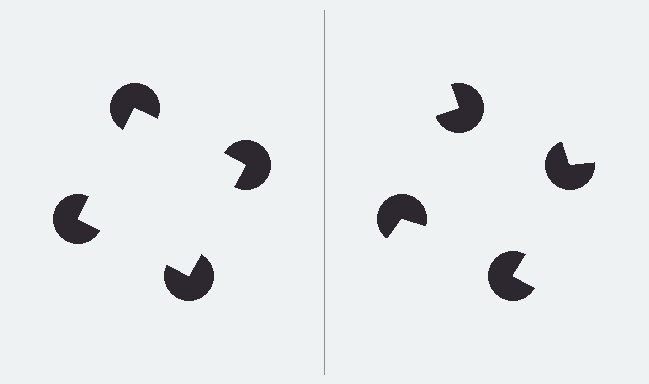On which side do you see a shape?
An illusory square appears on the left side. On the right side the wedge cuts are rotated, so no coherent shape forms.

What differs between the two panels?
The pac-man discs are positioned identically on both sides; only the wedge orientations differ. On the left they align to a square; on the right they are misaligned.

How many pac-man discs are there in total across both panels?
8 — 4 on each side.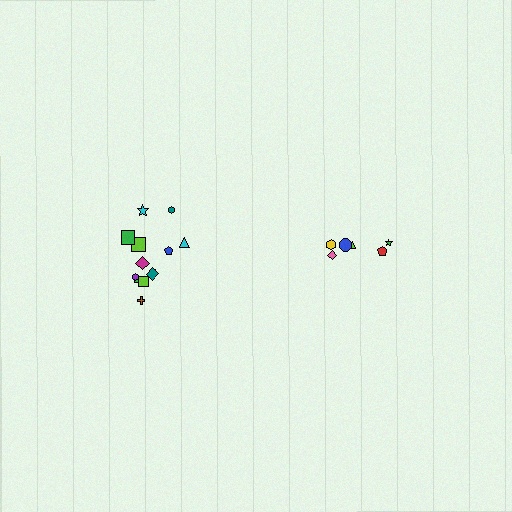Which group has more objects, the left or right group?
The left group.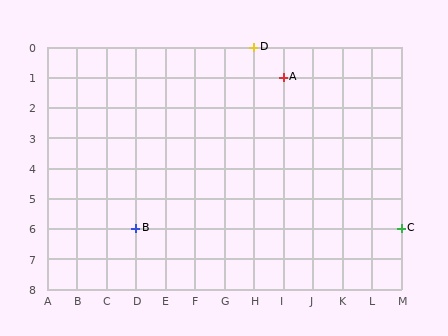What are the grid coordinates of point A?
Point A is at grid coordinates (I, 1).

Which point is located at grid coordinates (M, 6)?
Point C is at (M, 6).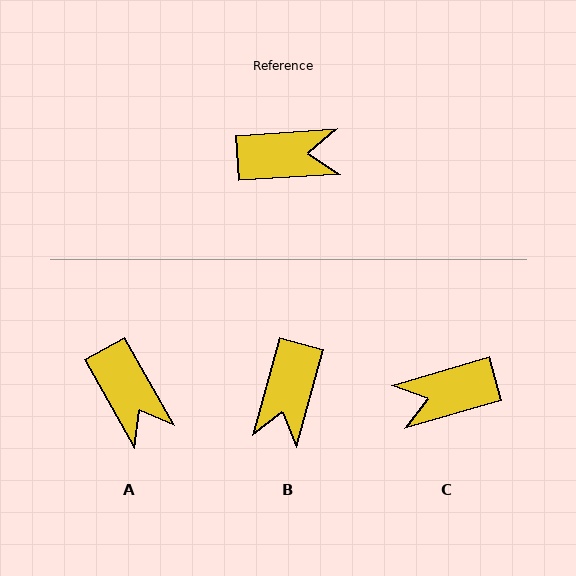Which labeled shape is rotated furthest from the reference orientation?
C, about 167 degrees away.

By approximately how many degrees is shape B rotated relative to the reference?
Approximately 109 degrees clockwise.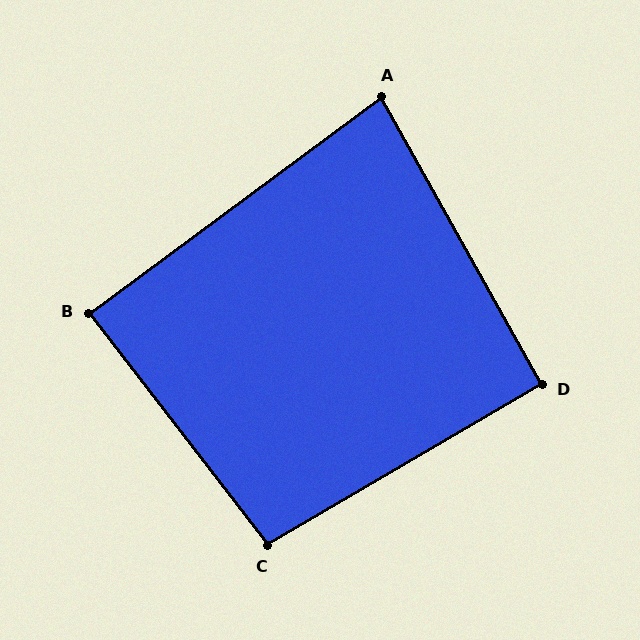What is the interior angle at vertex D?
Approximately 91 degrees (approximately right).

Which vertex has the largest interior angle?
C, at approximately 97 degrees.